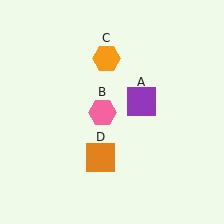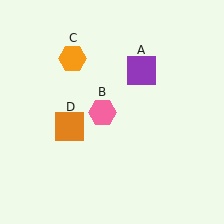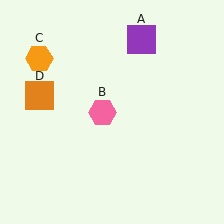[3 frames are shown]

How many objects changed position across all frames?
3 objects changed position: purple square (object A), orange hexagon (object C), orange square (object D).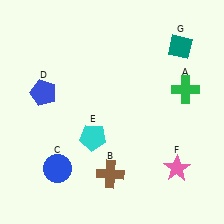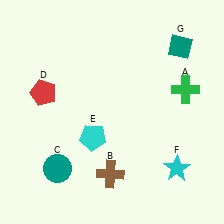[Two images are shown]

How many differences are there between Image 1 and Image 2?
There are 3 differences between the two images.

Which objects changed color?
C changed from blue to teal. D changed from blue to red. F changed from pink to cyan.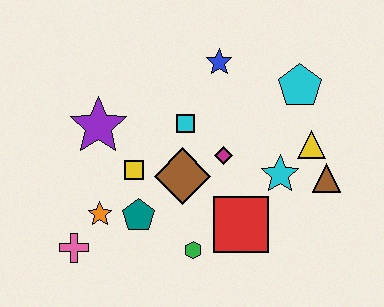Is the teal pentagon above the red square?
Yes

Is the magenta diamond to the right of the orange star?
Yes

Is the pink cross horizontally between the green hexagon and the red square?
No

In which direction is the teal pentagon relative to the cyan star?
The teal pentagon is to the left of the cyan star.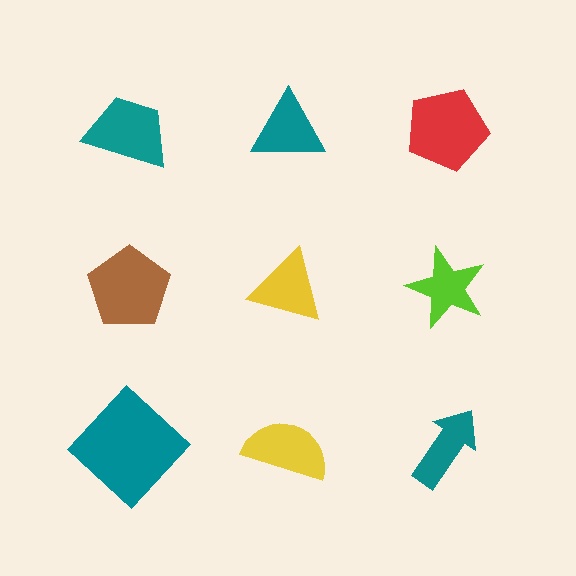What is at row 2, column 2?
A yellow triangle.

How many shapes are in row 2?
3 shapes.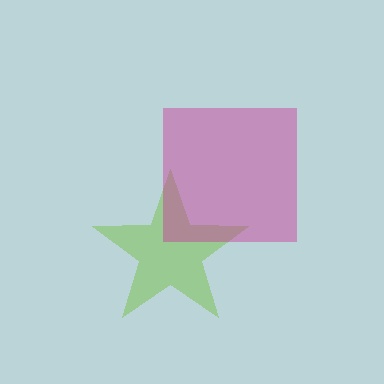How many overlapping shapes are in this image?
There are 2 overlapping shapes in the image.